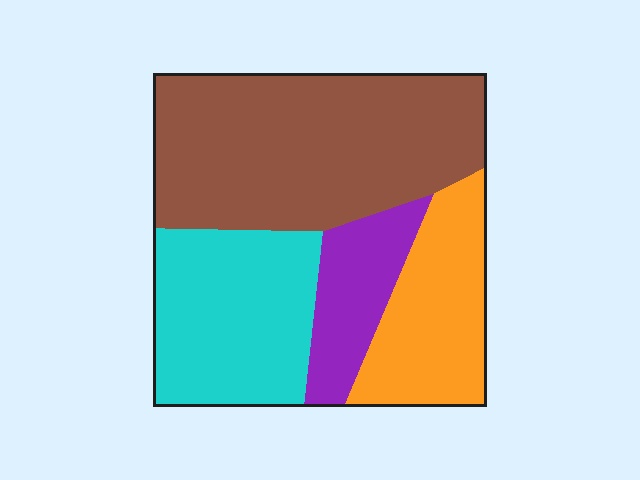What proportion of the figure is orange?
Orange takes up less than a quarter of the figure.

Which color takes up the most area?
Brown, at roughly 45%.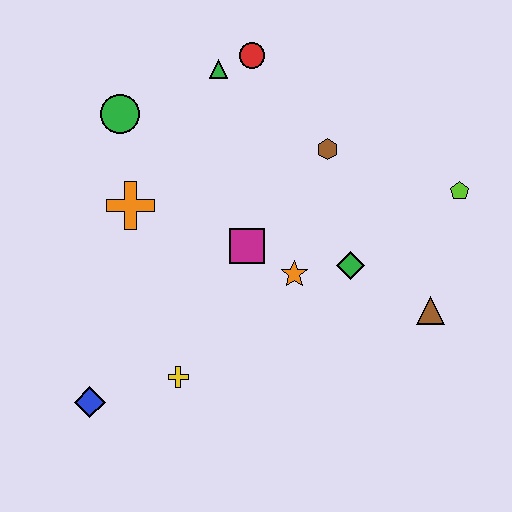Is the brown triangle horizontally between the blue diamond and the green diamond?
No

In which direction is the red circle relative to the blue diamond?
The red circle is above the blue diamond.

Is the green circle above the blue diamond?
Yes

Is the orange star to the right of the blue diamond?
Yes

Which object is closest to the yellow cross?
The blue diamond is closest to the yellow cross.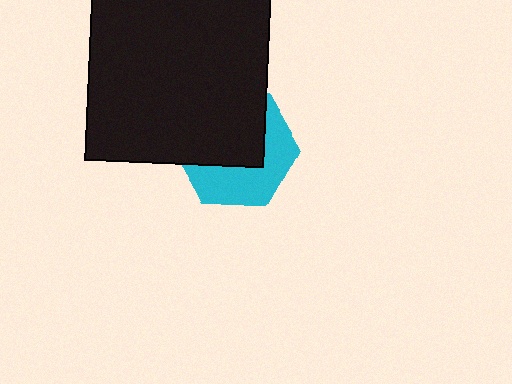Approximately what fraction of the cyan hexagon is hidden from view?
Roughly 55% of the cyan hexagon is hidden behind the black square.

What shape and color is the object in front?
The object in front is a black square.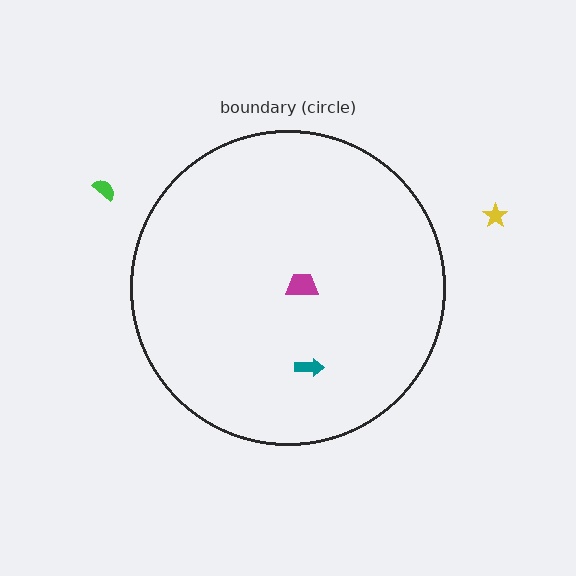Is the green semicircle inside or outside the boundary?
Outside.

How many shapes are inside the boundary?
2 inside, 2 outside.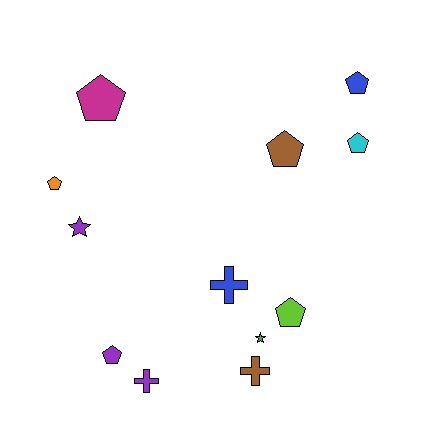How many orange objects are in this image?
There is 1 orange object.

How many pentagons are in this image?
There are 7 pentagons.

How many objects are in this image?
There are 12 objects.